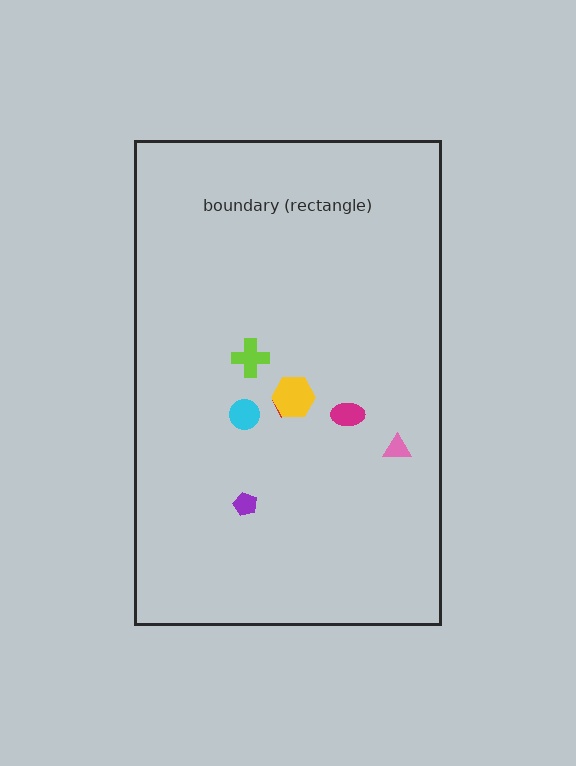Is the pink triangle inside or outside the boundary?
Inside.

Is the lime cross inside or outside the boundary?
Inside.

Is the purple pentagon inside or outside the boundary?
Inside.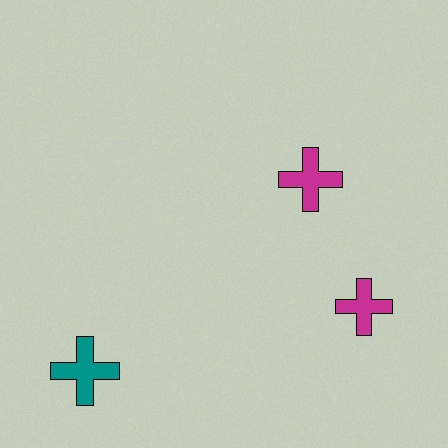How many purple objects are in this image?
There are no purple objects.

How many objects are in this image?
There are 3 objects.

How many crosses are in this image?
There are 3 crosses.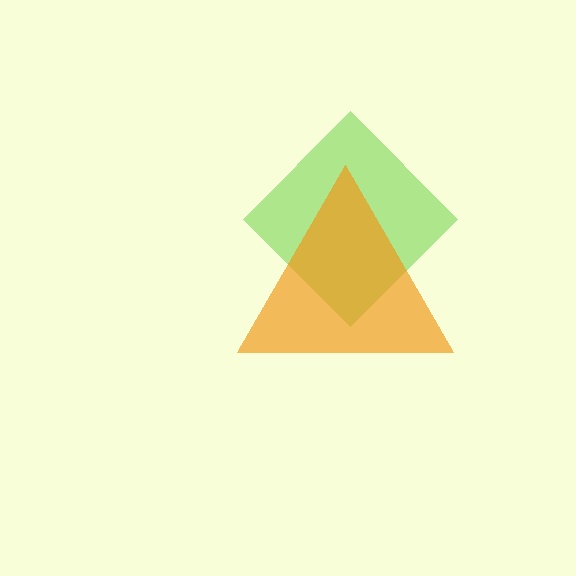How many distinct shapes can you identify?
There are 2 distinct shapes: a lime diamond, an orange triangle.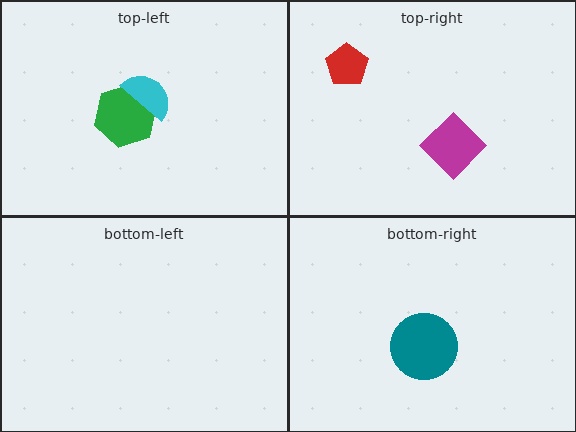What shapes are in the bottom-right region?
The teal circle.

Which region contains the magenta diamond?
The top-right region.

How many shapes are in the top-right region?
2.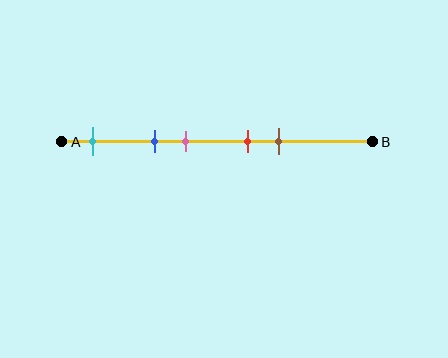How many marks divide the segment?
There are 5 marks dividing the segment.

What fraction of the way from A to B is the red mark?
The red mark is approximately 60% (0.6) of the way from A to B.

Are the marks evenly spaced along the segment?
No, the marks are not evenly spaced.